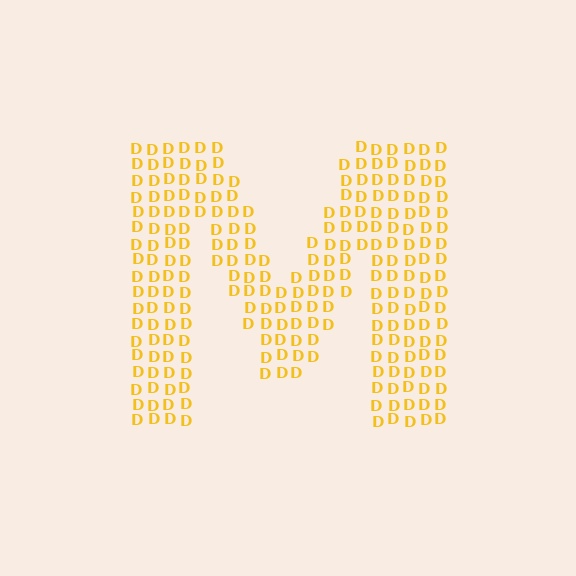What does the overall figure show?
The overall figure shows the letter M.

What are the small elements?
The small elements are letter D's.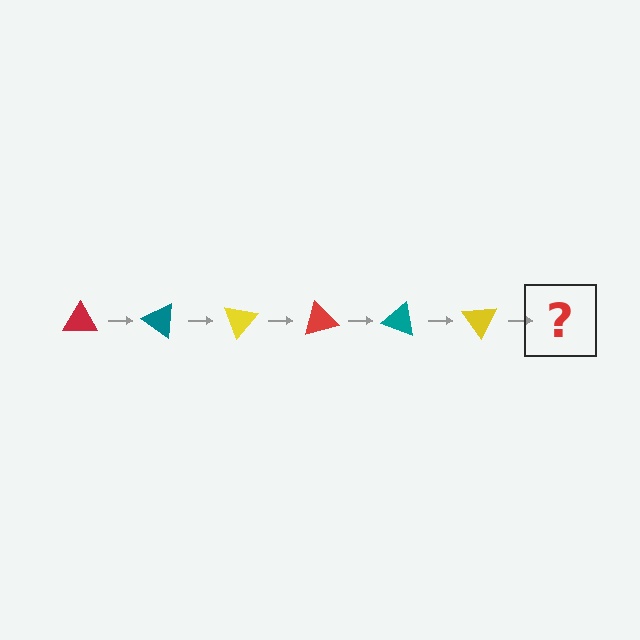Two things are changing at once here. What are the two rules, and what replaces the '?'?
The two rules are that it rotates 35 degrees each step and the color cycles through red, teal, and yellow. The '?' should be a red triangle, rotated 210 degrees from the start.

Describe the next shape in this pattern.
It should be a red triangle, rotated 210 degrees from the start.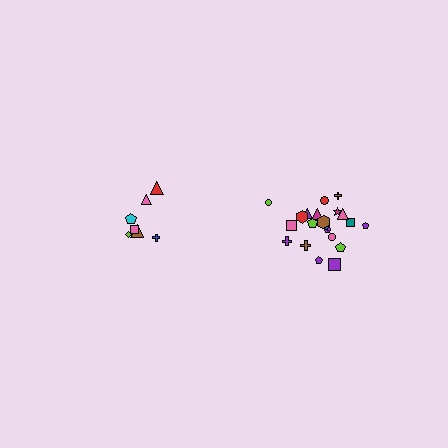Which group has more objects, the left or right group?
The right group.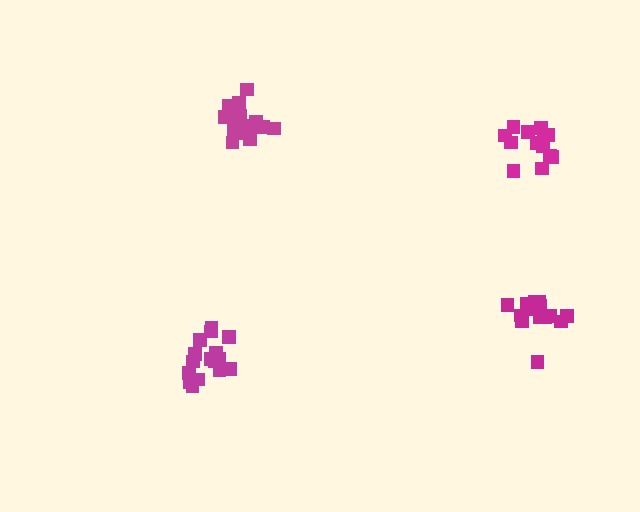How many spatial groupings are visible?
There are 4 spatial groupings.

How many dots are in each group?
Group 1: 18 dots, Group 2: 17 dots, Group 3: 15 dots, Group 4: 16 dots (66 total).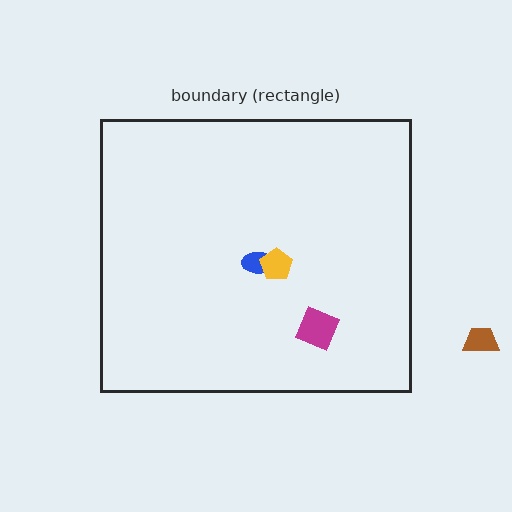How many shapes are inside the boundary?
3 inside, 1 outside.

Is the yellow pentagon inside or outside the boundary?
Inside.